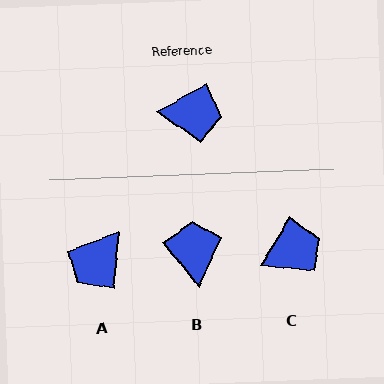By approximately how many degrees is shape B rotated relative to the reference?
Approximately 101 degrees counter-clockwise.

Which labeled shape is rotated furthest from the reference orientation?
A, about 123 degrees away.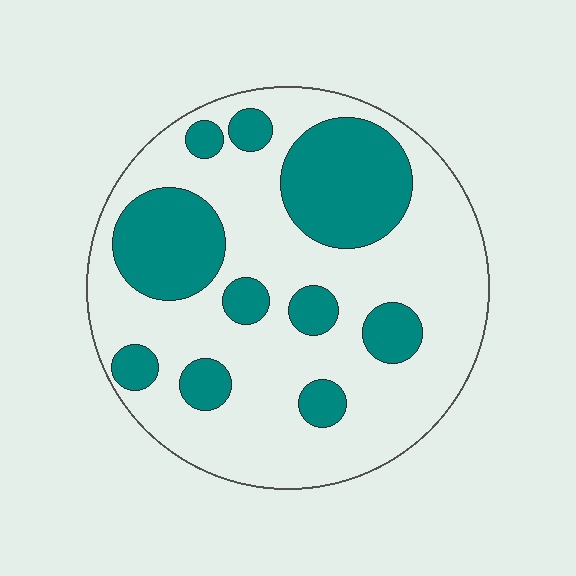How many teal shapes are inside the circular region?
10.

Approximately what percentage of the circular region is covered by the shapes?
Approximately 30%.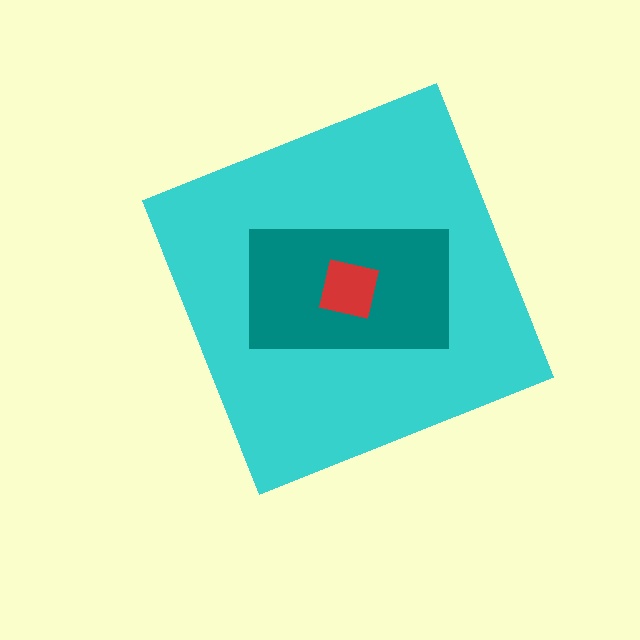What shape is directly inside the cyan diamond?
The teal rectangle.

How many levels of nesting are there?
3.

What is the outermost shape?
The cyan diamond.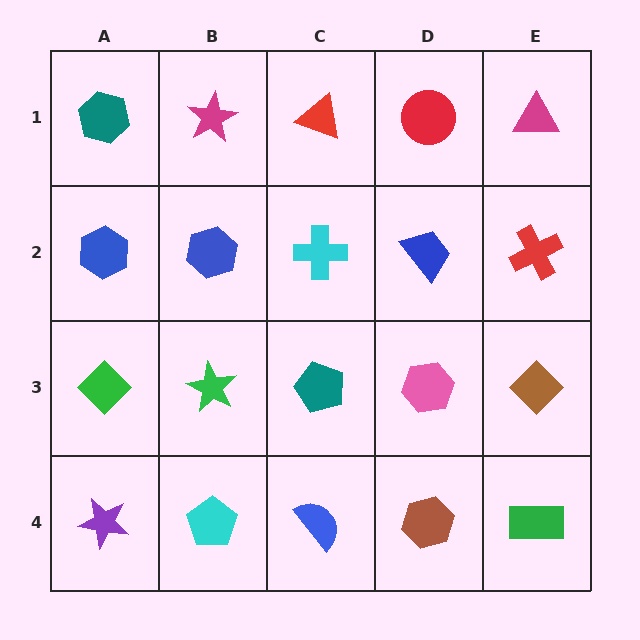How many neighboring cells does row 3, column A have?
3.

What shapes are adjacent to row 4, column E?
A brown diamond (row 3, column E), a brown hexagon (row 4, column D).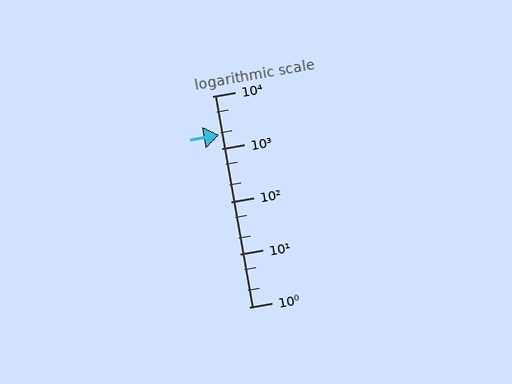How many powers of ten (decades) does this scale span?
The scale spans 4 decades, from 1 to 10000.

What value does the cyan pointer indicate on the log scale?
The pointer indicates approximately 1800.